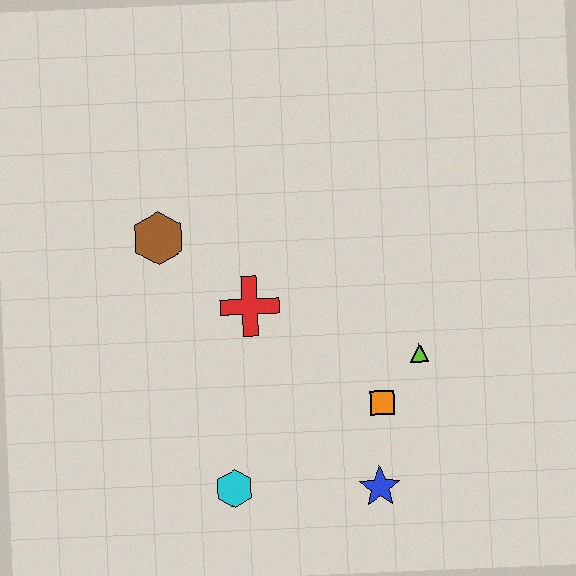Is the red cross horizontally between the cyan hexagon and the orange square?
Yes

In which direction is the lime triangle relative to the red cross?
The lime triangle is to the right of the red cross.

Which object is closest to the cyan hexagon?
The blue star is closest to the cyan hexagon.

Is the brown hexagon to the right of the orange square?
No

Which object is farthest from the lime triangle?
The brown hexagon is farthest from the lime triangle.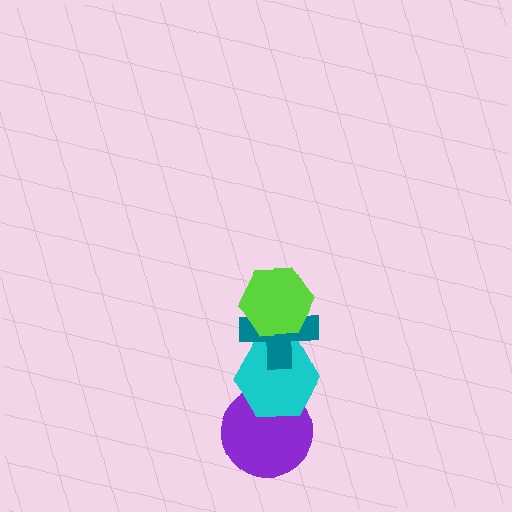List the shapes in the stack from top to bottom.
From top to bottom: the lime hexagon, the teal cross, the cyan hexagon, the purple circle.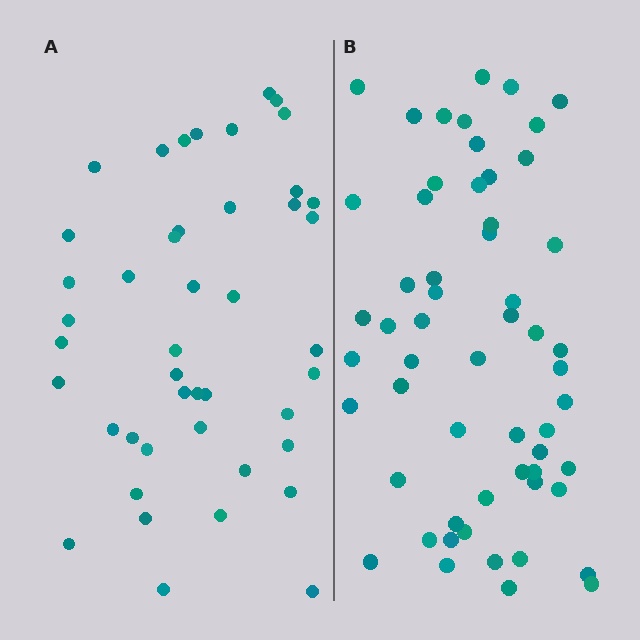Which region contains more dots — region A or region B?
Region B (the right region) has more dots.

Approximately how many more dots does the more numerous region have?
Region B has approximately 15 more dots than region A.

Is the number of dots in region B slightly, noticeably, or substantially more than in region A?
Region B has noticeably more, but not dramatically so. The ratio is roughly 1.3 to 1.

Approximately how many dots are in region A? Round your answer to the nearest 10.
About 40 dots. (The exact count is 44, which rounds to 40.)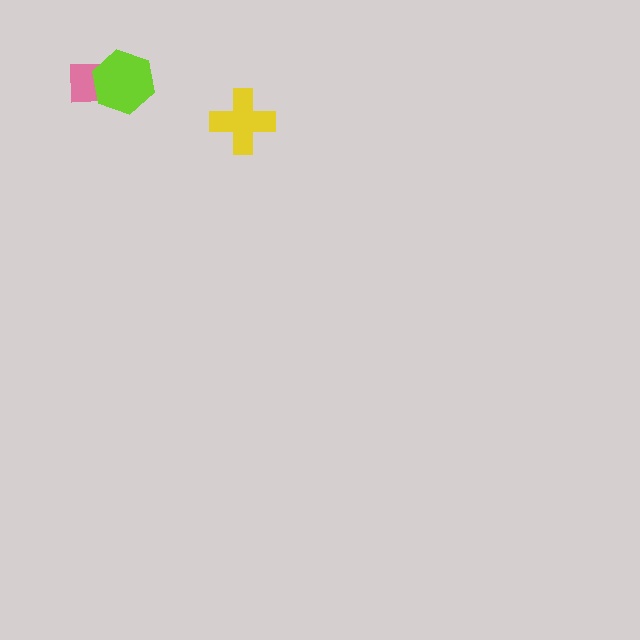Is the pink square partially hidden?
Yes, it is partially covered by another shape.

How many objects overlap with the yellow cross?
0 objects overlap with the yellow cross.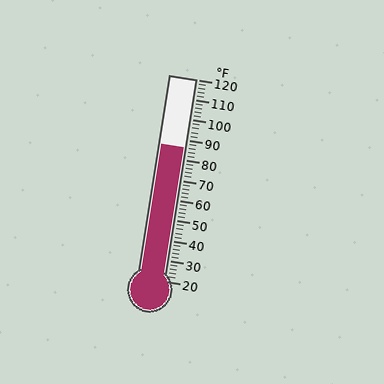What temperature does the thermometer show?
The thermometer shows approximately 86°F.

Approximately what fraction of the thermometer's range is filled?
The thermometer is filled to approximately 65% of its range.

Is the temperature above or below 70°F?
The temperature is above 70°F.